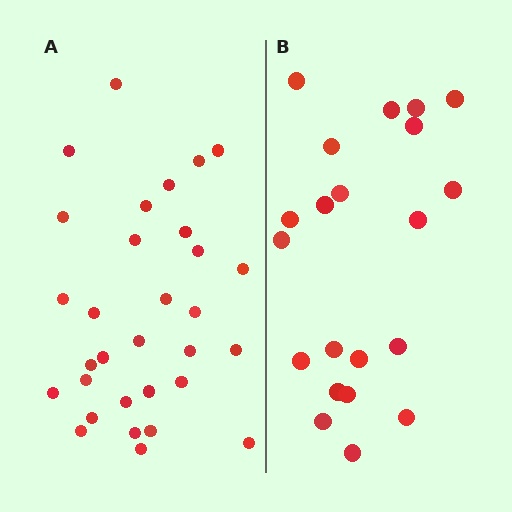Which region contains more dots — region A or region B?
Region A (the left region) has more dots.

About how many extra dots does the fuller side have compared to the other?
Region A has roughly 10 or so more dots than region B.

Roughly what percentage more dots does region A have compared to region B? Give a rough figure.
About 50% more.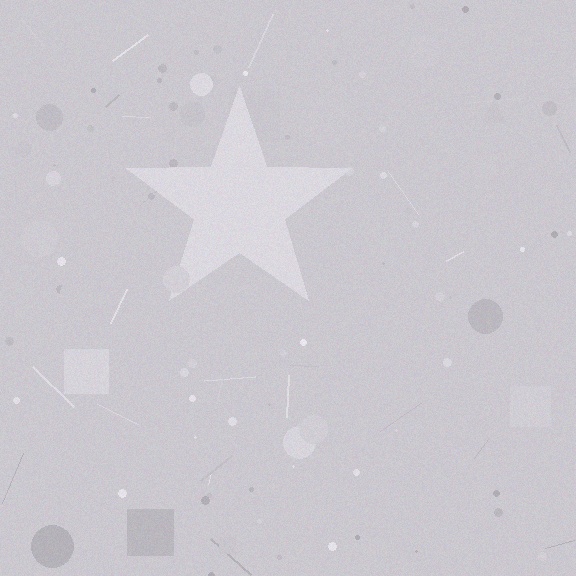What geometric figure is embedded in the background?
A star is embedded in the background.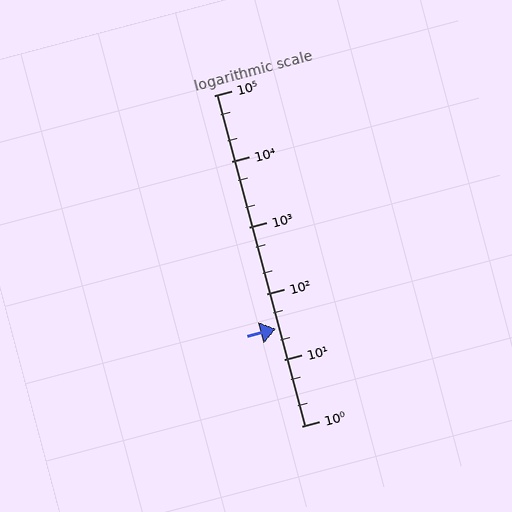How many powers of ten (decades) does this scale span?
The scale spans 5 decades, from 1 to 100000.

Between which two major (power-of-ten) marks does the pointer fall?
The pointer is between 10 and 100.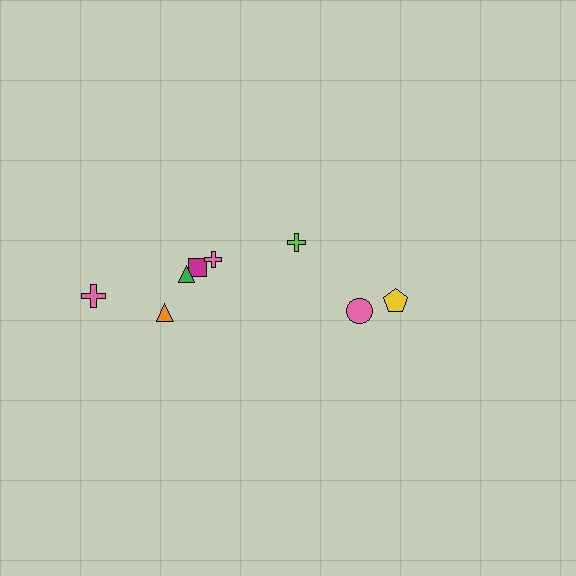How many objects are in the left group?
There are 5 objects.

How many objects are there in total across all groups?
There are 8 objects.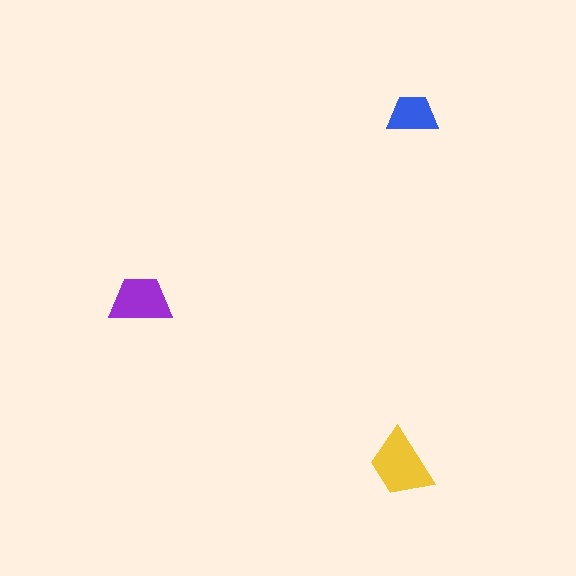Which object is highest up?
The blue trapezoid is topmost.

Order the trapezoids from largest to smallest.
the yellow one, the purple one, the blue one.